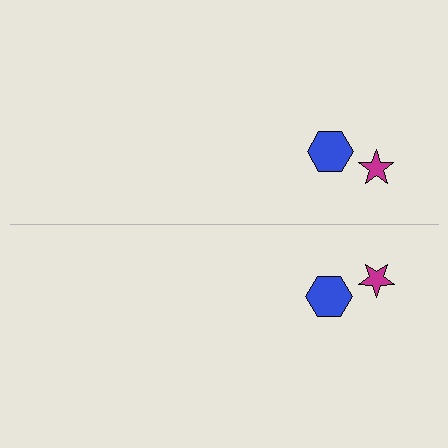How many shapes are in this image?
There are 4 shapes in this image.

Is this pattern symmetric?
Yes, this pattern has bilateral (reflection) symmetry.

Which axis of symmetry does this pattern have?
The pattern has a horizontal axis of symmetry running through the center of the image.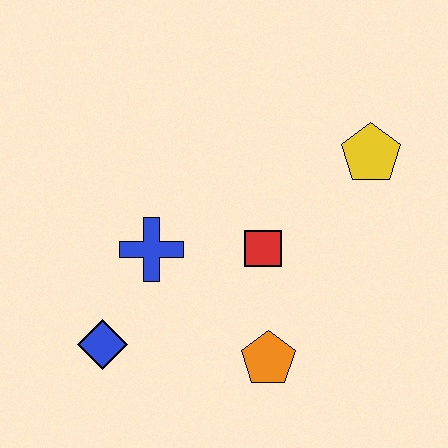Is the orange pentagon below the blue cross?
Yes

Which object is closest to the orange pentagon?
The red square is closest to the orange pentagon.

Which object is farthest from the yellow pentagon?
The blue diamond is farthest from the yellow pentagon.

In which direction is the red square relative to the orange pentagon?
The red square is above the orange pentagon.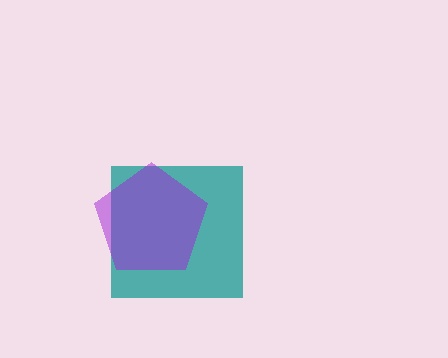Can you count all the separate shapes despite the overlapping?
Yes, there are 2 separate shapes.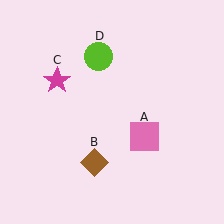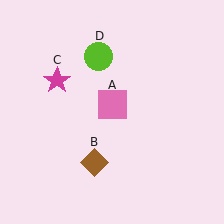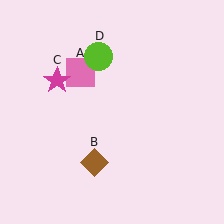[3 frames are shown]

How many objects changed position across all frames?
1 object changed position: pink square (object A).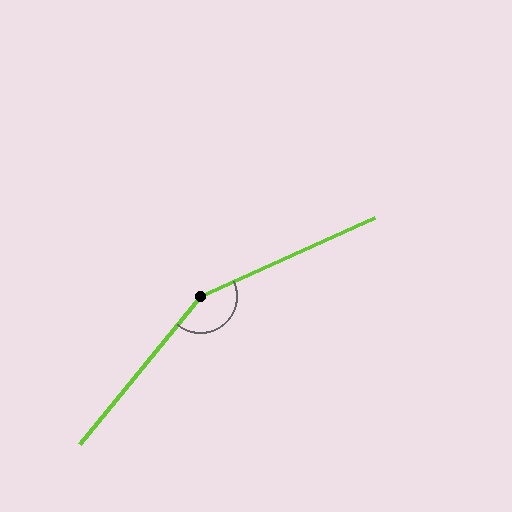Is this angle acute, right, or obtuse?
It is obtuse.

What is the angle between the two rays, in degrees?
Approximately 154 degrees.